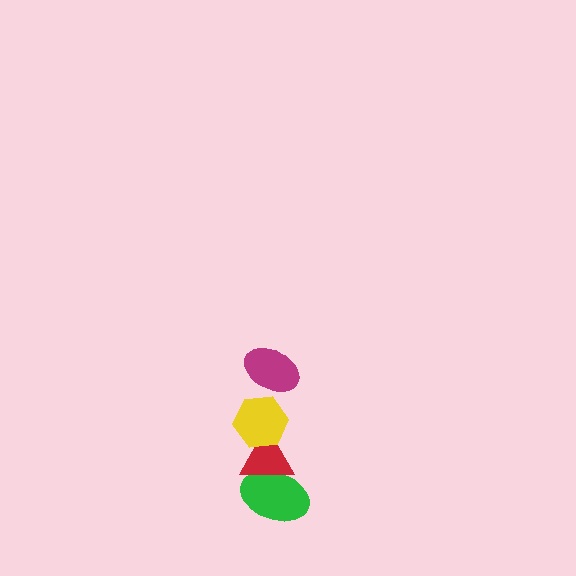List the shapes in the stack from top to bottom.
From top to bottom: the magenta ellipse, the yellow hexagon, the red triangle, the green ellipse.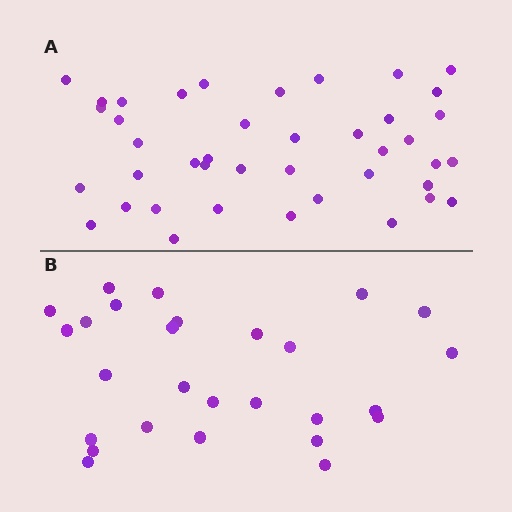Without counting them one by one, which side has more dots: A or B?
Region A (the top region) has more dots.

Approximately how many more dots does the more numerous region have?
Region A has approximately 15 more dots than region B.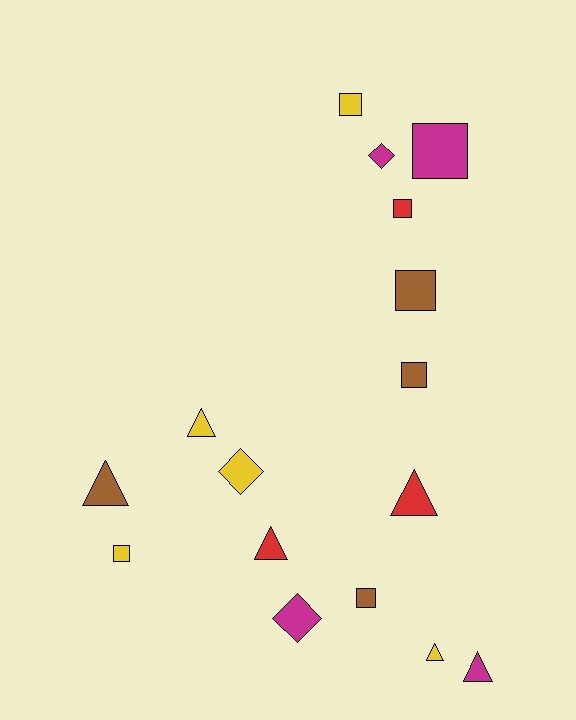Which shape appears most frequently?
Square, with 7 objects.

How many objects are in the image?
There are 16 objects.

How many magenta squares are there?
There is 1 magenta square.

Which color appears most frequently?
Yellow, with 5 objects.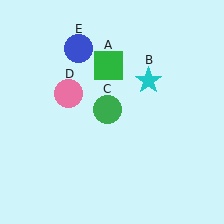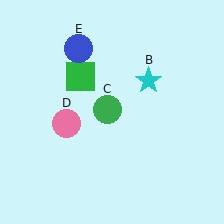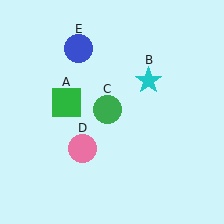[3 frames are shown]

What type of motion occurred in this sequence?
The green square (object A), pink circle (object D) rotated counterclockwise around the center of the scene.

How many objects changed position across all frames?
2 objects changed position: green square (object A), pink circle (object D).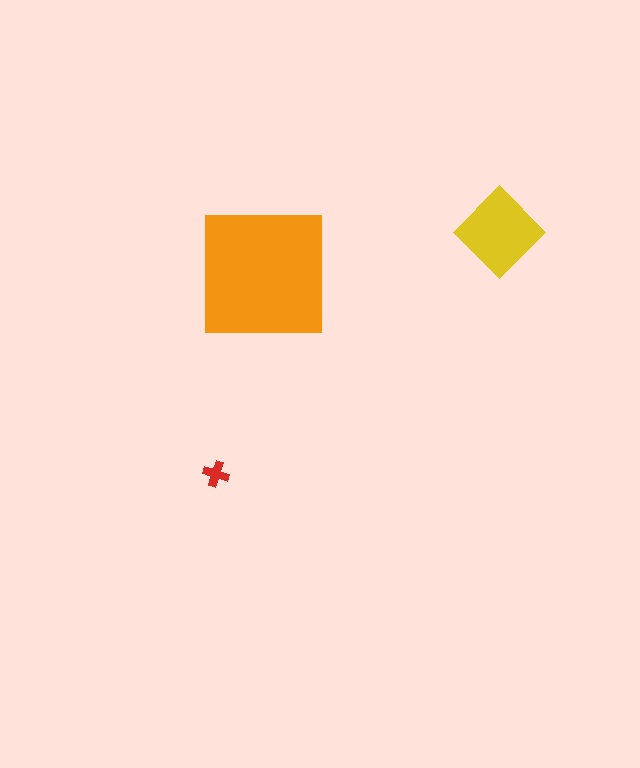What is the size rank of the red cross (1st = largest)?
3rd.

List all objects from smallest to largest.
The red cross, the yellow diamond, the orange square.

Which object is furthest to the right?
The yellow diamond is rightmost.